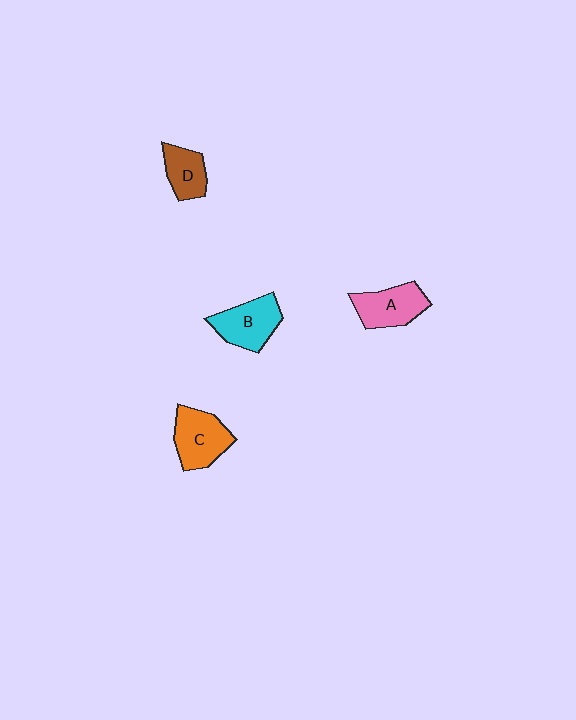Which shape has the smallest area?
Shape D (brown).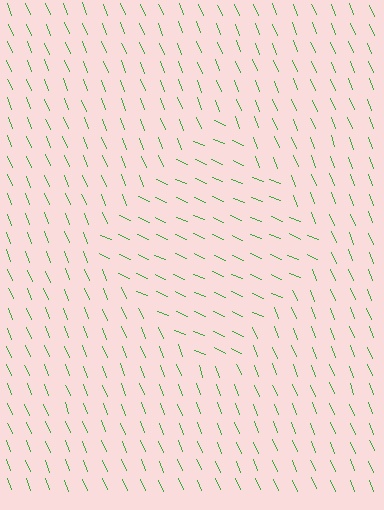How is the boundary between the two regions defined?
The boundary is defined purely by a change in line orientation (approximately 45 degrees difference). All lines are the same color and thickness.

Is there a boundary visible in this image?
Yes, there is a texture boundary formed by a change in line orientation.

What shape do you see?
I see a diamond.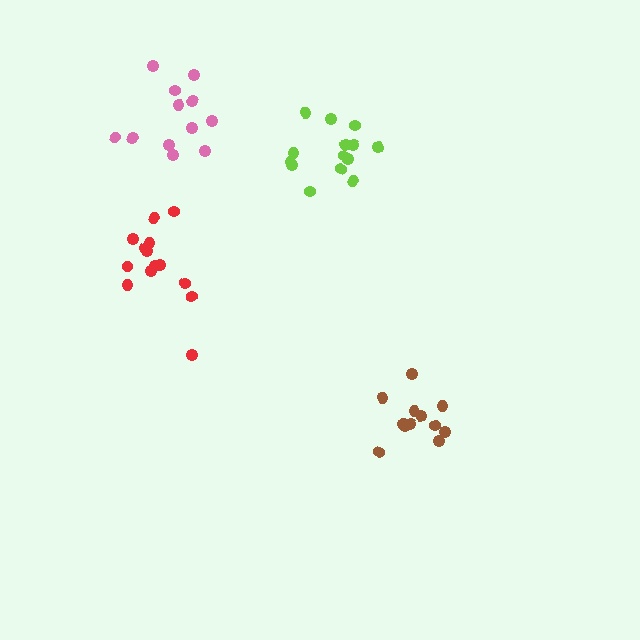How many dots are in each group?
Group 1: 12 dots, Group 2: 14 dots, Group 3: 14 dots, Group 4: 12 dots (52 total).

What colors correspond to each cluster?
The clusters are colored: pink, red, lime, brown.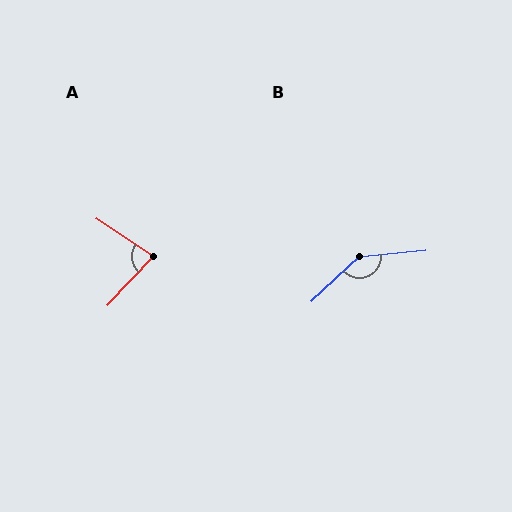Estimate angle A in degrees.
Approximately 81 degrees.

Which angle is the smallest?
A, at approximately 81 degrees.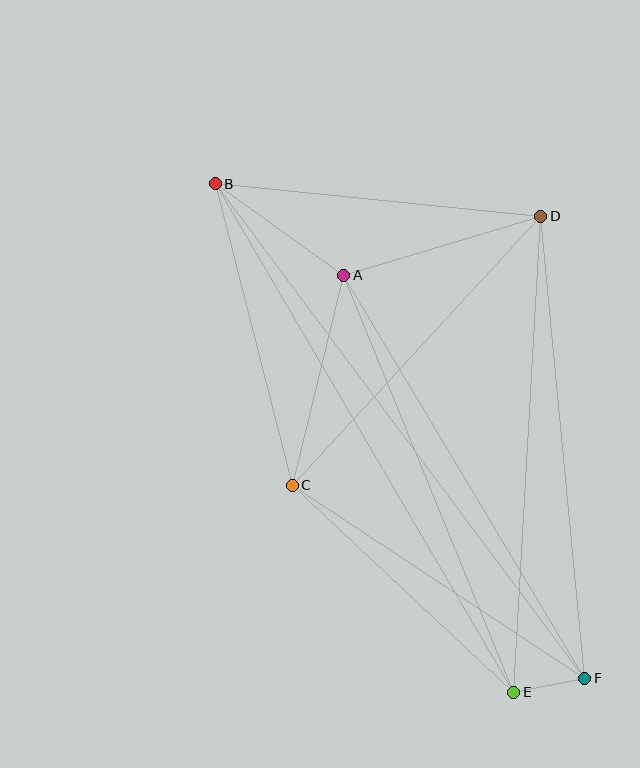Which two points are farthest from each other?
Points B and F are farthest from each other.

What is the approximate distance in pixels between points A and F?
The distance between A and F is approximately 470 pixels.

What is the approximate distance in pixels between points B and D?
The distance between B and D is approximately 327 pixels.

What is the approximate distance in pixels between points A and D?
The distance between A and D is approximately 205 pixels.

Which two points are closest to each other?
Points E and F are closest to each other.